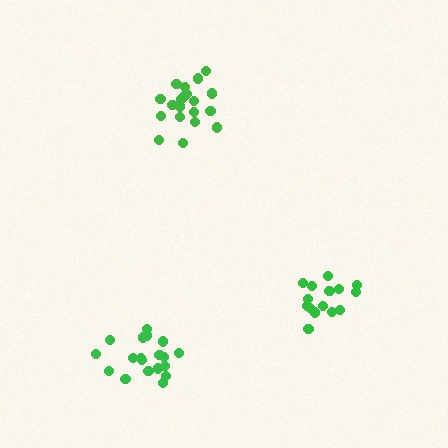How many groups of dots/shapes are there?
There are 3 groups.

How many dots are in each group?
Group 1: 15 dots, Group 2: 21 dots, Group 3: 19 dots (55 total).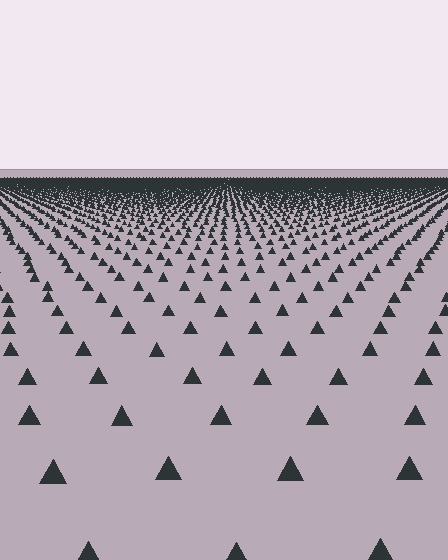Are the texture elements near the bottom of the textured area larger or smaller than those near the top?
Larger. Near the bottom, elements are closer to the viewer and appear at a bigger on-screen size.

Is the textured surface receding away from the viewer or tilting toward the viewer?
The surface is receding away from the viewer. Texture elements get smaller and denser toward the top.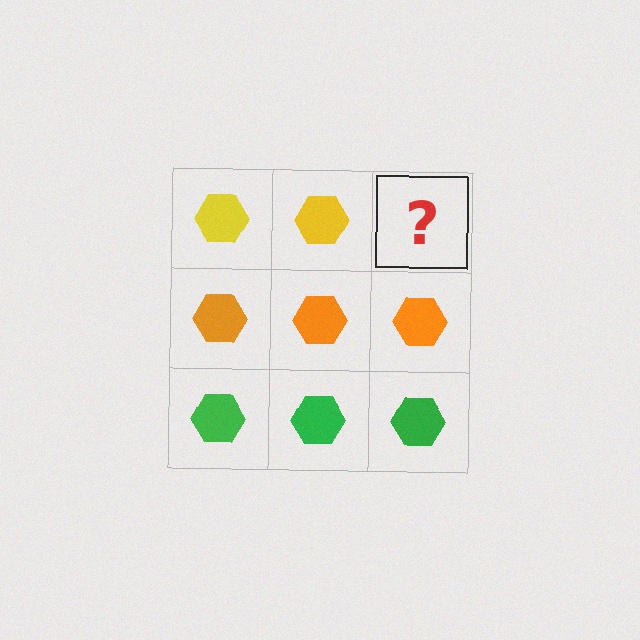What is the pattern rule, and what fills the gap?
The rule is that each row has a consistent color. The gap should be filled with a yellow hexagon.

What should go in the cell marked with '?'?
The missing cell should contain a yellow hexagon.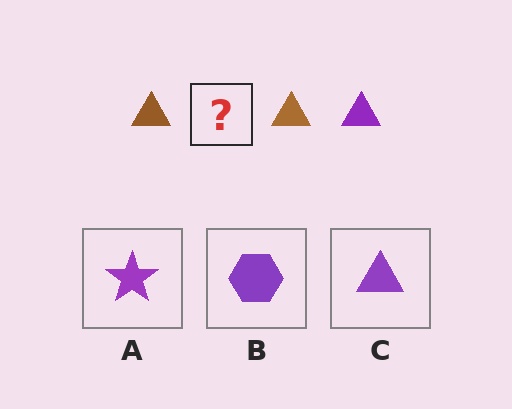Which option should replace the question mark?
Option C.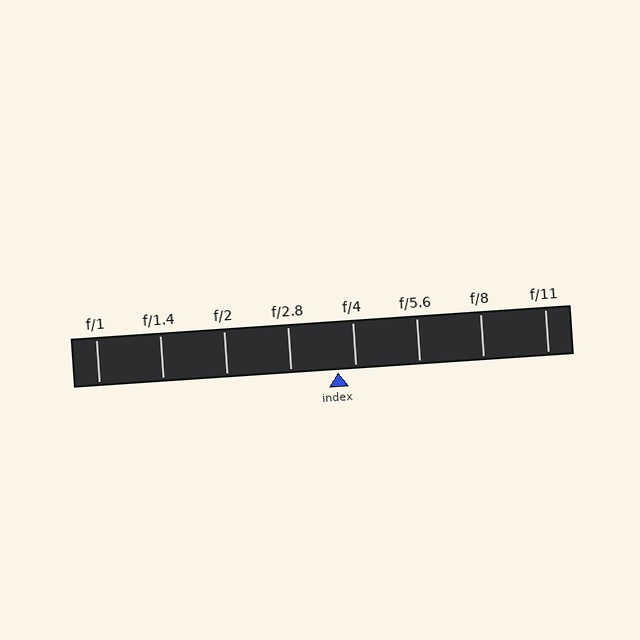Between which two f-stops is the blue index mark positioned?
The index mark is between f/2.8 and f/4.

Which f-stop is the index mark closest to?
The index mark is closest to f/4.